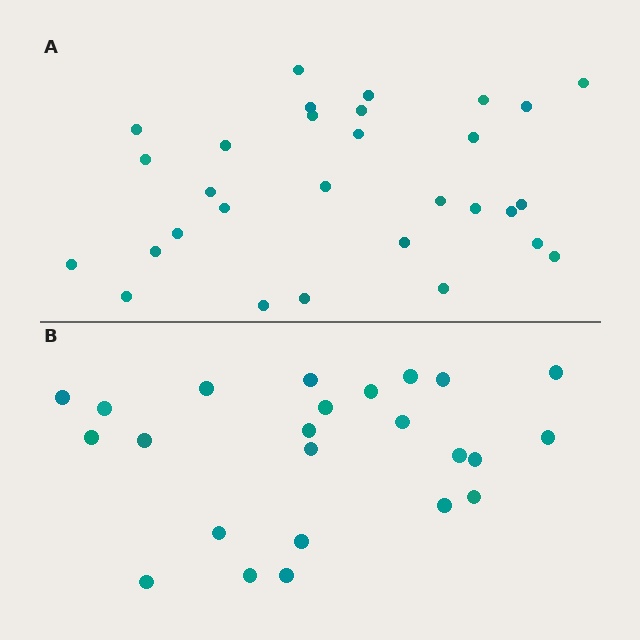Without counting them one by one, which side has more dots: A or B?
Region A (the top region) has more dots.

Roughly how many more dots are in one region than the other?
Region A has about 6 more dots than region B.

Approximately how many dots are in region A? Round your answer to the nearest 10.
About 30 dots.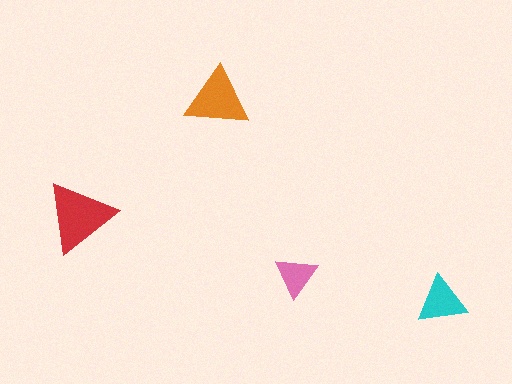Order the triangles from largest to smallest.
the red one, the orange one, the cyan one, the pink one.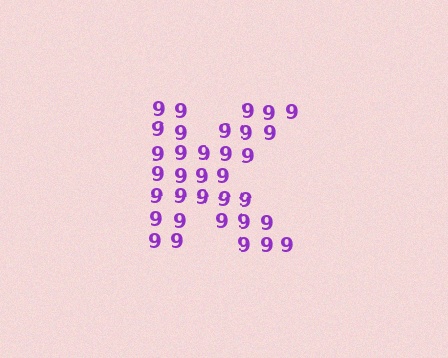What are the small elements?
The small elements are digit 9's.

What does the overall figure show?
The overall figure shows the letter K.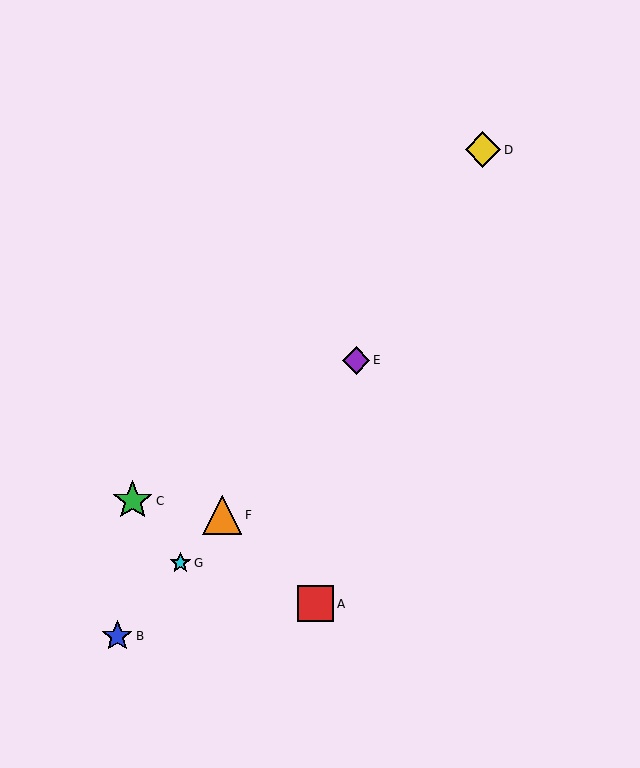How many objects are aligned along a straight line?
4 objects (B, E, F, G) are aligned along a straight line.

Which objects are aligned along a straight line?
Objects B, E, F, G are aligned along a straight line.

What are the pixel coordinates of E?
Object E is at (356, 360).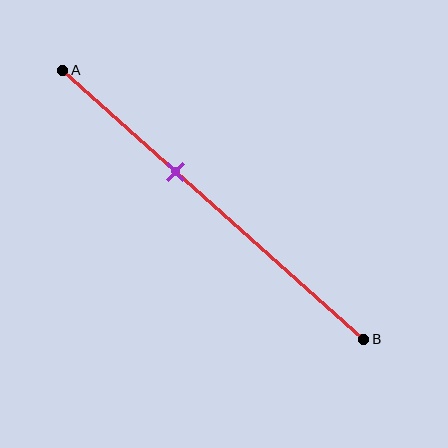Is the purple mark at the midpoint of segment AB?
No, the mark is at about 40% from A, not at the 50% midpoint.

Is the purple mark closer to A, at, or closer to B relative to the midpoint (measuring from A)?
The purple mark is closer to point A than the midpoint of segment AB.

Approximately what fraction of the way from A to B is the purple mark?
The purple mark is approximately 40% of the way from A to B.